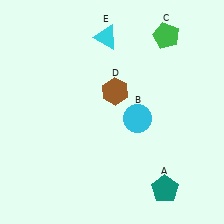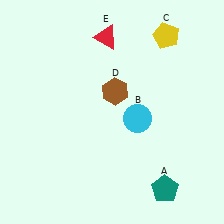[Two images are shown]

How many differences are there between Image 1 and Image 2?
There are 2 differences between the two images.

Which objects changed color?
C changed from green to yellow. E changed from cyan to red.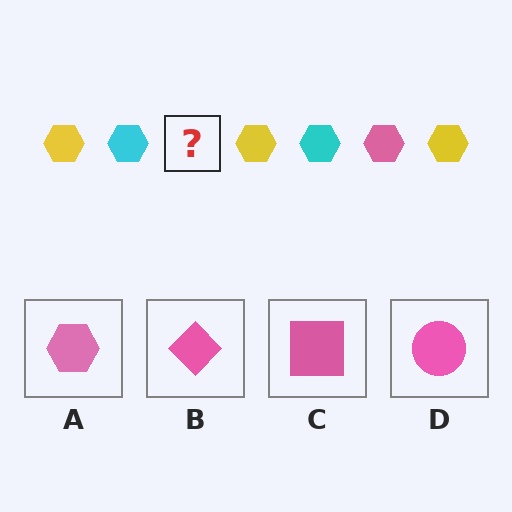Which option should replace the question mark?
Option A.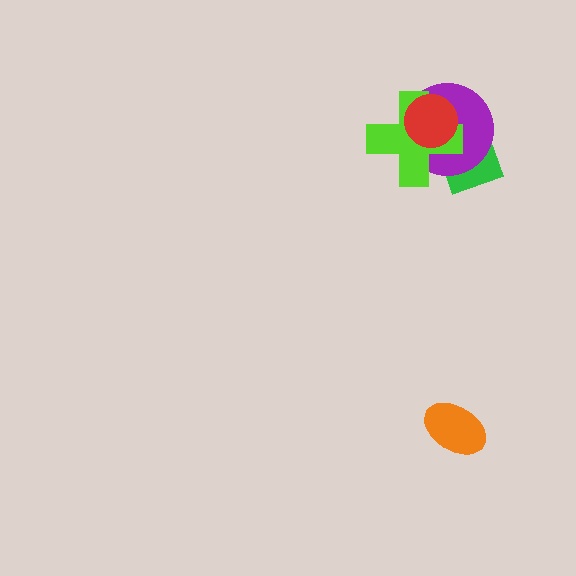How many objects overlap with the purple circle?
3 objects overlap with the purple circle.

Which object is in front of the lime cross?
The red circle is in front of the lime cross.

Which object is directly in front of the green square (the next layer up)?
The purple circle is directly in front of the green square.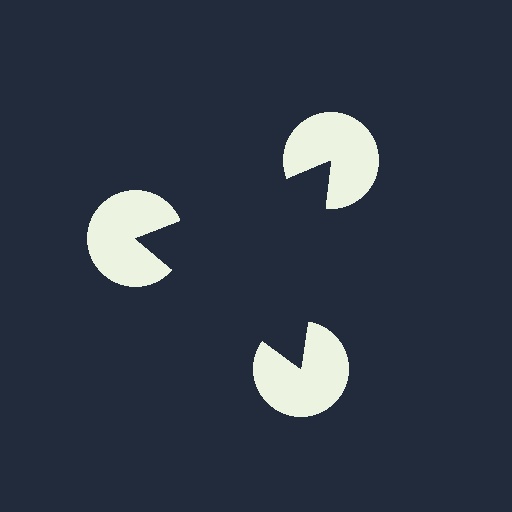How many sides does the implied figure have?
3 sides.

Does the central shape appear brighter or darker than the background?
It typically appears slightly darker than the background, even though no actual brightness change is drawn.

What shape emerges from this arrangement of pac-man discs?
An illusory triangle — its edges are inferred from the aligned wedge cuts in the pac-man discs, not physically drawn.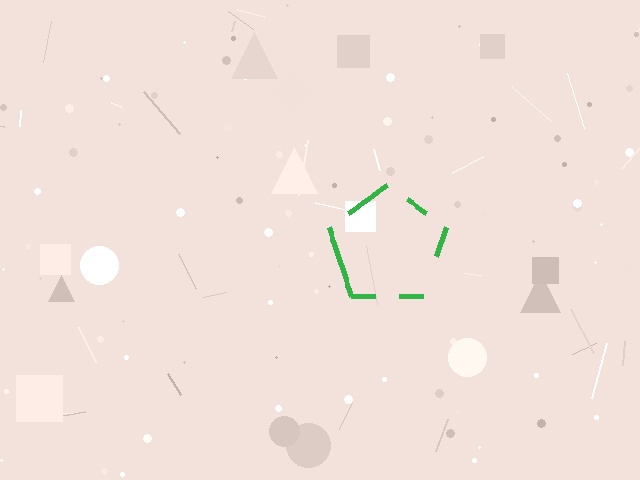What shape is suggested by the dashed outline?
The dashed outline suggests a pentagon.